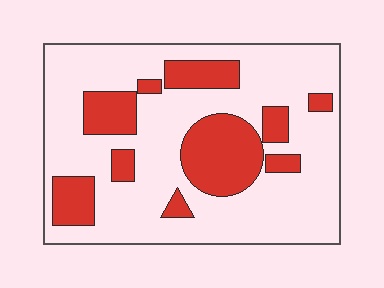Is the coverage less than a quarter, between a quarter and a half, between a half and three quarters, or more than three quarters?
Between a quarter and a half.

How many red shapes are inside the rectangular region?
10.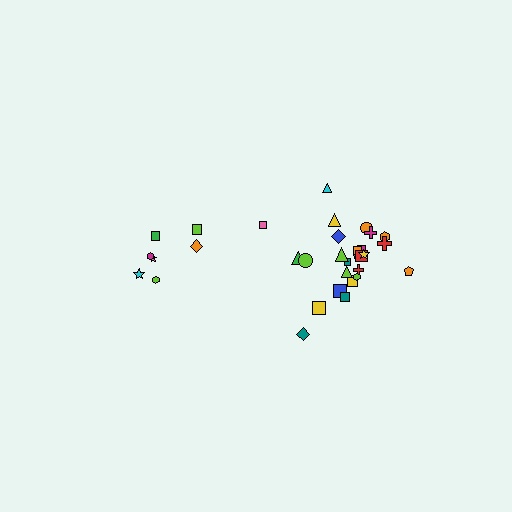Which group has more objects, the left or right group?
The right group.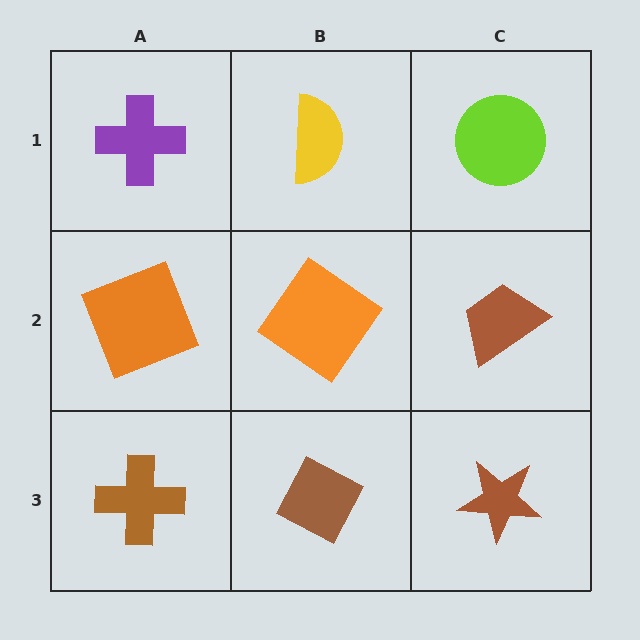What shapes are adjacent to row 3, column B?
An orange diamond (row 2, column B), a brown cross (row 3, column A), a brown star (row 3, column C).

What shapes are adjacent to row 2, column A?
A purple cross (row 1, column A), a brown cross (row 3, column A), an orange diamond (row 2, column B).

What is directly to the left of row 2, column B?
An orange square.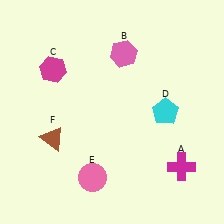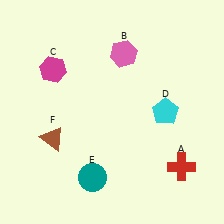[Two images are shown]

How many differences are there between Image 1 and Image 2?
There are 2 differences between the two images.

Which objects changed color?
A changed from magenta to red. E changed from pink to teal.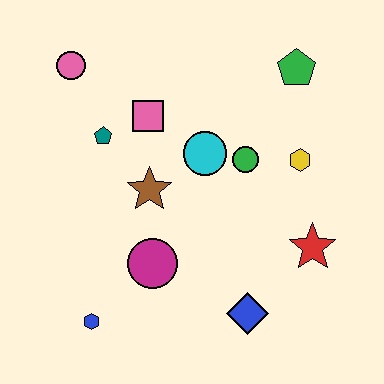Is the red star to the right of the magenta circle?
Yes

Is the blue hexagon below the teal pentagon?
Yes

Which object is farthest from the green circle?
The blue hexagon is farthest from the green circle.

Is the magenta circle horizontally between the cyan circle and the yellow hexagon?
No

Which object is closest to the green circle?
The cyan circle is closest to the green circle.